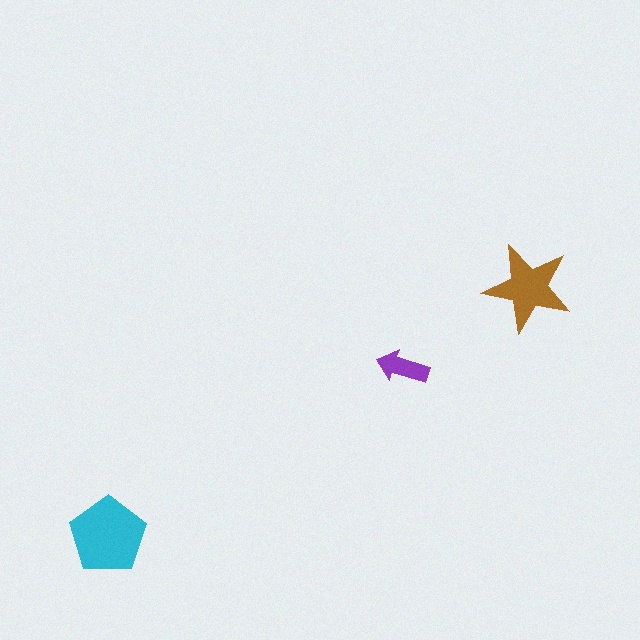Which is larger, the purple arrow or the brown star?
The brown star.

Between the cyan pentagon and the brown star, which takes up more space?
The cyan pentagon.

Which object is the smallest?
The purple arrow.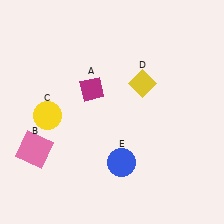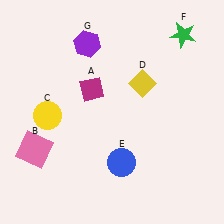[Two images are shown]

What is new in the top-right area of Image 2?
A green star (F) was added in the top-right area of Image 2.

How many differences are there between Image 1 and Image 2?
There are 2 differences between the two images.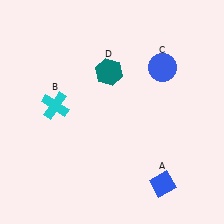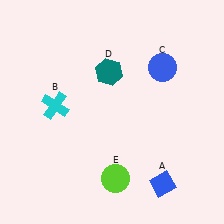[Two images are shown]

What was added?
A lime circle (E) was added in Image 2.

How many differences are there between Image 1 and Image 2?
There is 1 difference between the two images.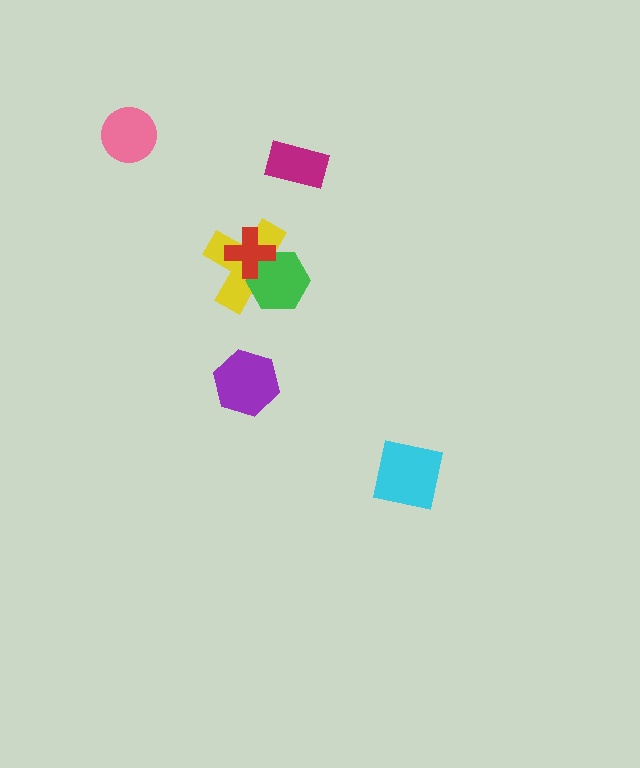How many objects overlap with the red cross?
2 objects overlap with the red cross.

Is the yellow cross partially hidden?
Yes, it is partially covered by another shape.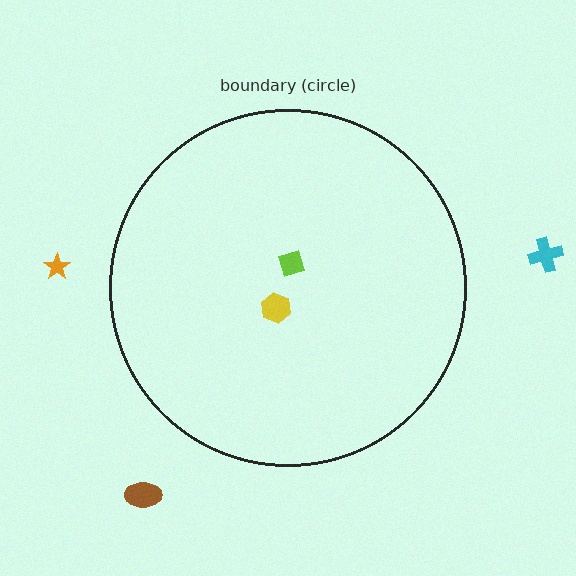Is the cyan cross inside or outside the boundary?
Outside.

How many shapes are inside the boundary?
2 inside, 3 outside.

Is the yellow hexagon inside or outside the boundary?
Inside.